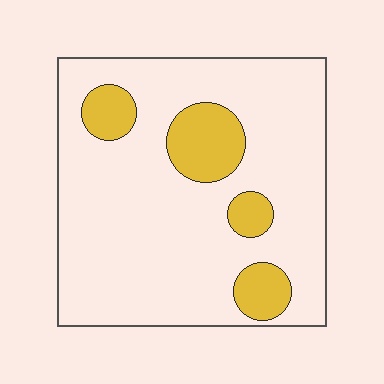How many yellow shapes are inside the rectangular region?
4.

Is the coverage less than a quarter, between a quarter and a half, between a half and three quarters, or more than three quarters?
Less than a quarter.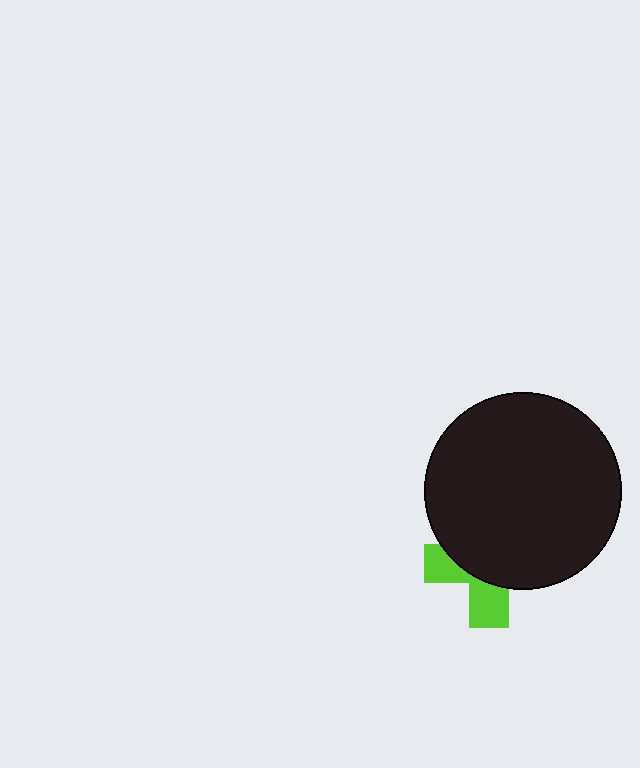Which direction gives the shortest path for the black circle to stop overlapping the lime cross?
Moving up gives the shortest separation.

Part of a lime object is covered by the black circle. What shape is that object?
It is a cross.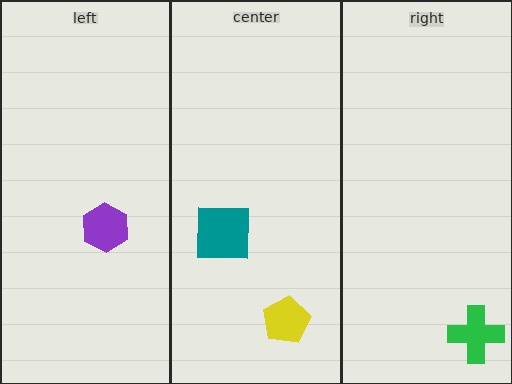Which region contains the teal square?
The center region.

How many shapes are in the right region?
1.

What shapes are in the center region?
The teal square, the yellow pentagon.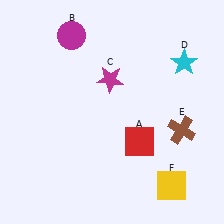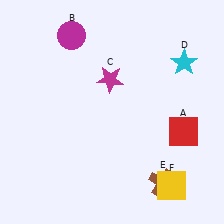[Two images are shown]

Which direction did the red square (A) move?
The red square (A) moved right.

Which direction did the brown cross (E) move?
The brown cross (E) moved down.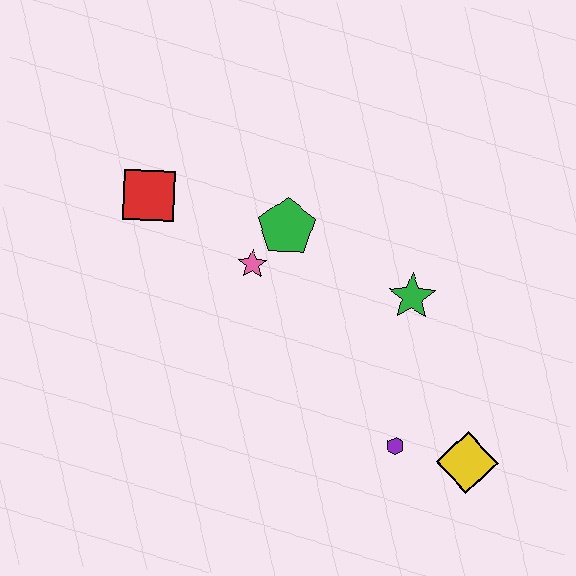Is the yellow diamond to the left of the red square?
No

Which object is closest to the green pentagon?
The pink star is closest to the green pentagon.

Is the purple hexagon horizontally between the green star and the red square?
Yes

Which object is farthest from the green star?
The red square is farthest from the green star.